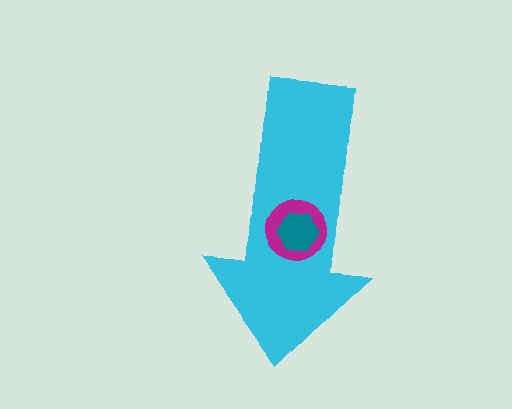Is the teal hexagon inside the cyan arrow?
Yes.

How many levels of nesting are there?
3.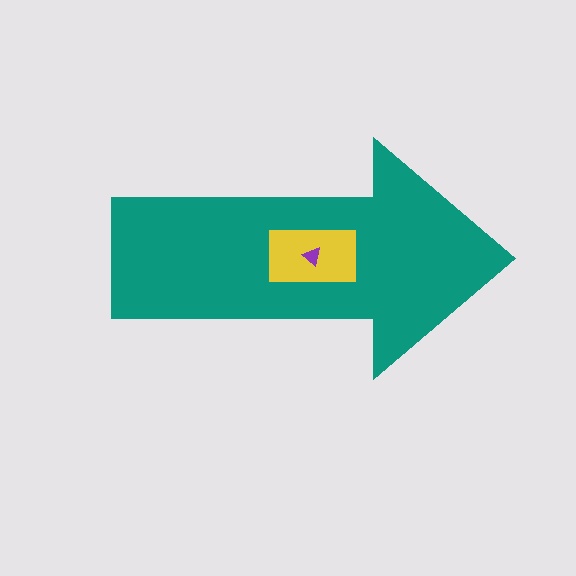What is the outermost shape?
The teal arrow.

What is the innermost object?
The purple triangle.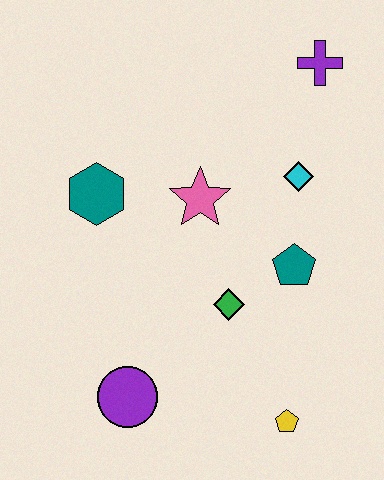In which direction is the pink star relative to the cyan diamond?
The pink star is to the left of the cyan diamond.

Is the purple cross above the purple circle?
Yes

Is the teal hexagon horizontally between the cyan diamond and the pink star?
No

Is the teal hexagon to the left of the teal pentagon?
Yes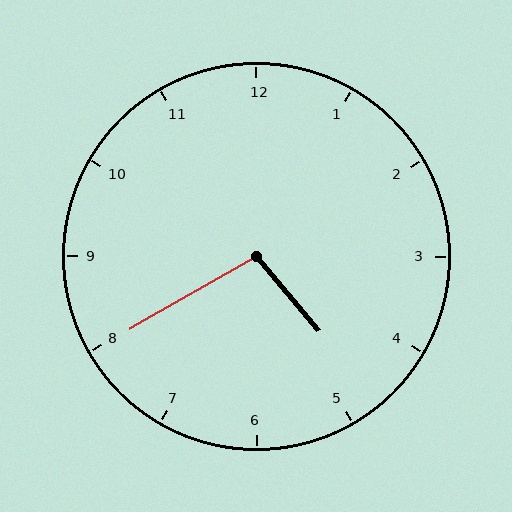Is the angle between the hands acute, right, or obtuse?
It is obtuse.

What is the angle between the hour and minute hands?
Approximately 100 degrees.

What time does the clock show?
4:40.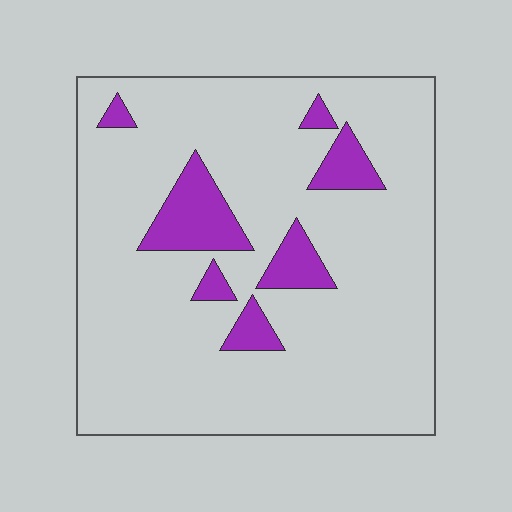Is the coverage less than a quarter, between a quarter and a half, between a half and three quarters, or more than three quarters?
Less than a quarter.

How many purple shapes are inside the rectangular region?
7.